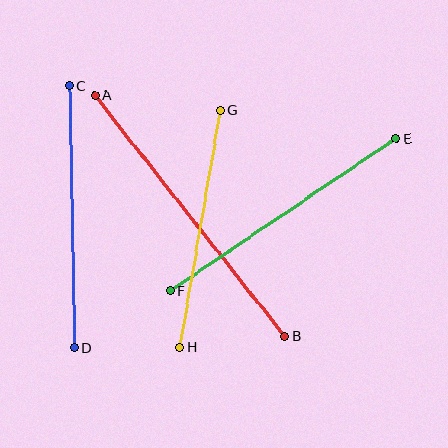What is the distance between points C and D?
The distance is approximately 262 pixels.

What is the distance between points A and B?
The distance is approximately 307 pixels.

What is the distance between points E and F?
The distance is approximately 272 pixels.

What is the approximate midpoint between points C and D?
The midpoint is at approximately (72, 217) pixels.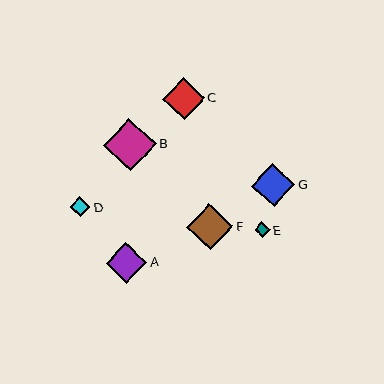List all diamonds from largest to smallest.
From largest to smallest: B, F, G, C, A, D, E.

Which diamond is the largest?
Diamond B is the largest with a size of approximately 53 pixels.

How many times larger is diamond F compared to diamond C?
Diamond F is approximately 1.1 times the size of diamond C.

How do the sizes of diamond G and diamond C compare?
Diamond G and diamond C are approximately the same size.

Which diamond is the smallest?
Diamond E is the smallest with a size of approximately 15 pixels.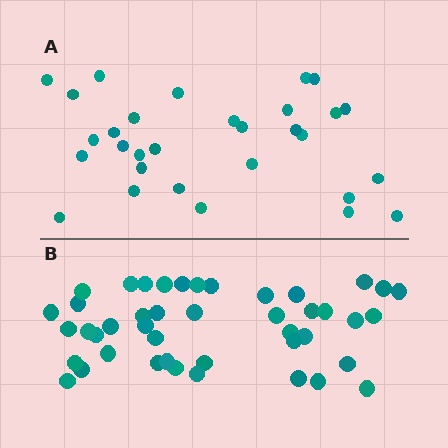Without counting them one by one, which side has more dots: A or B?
Region B (the bottom region) has more dots.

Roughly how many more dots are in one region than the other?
Region B has approximately 15 more dots than region A.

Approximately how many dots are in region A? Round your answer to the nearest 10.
About 30 dots.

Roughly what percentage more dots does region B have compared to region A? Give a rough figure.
About 45% more.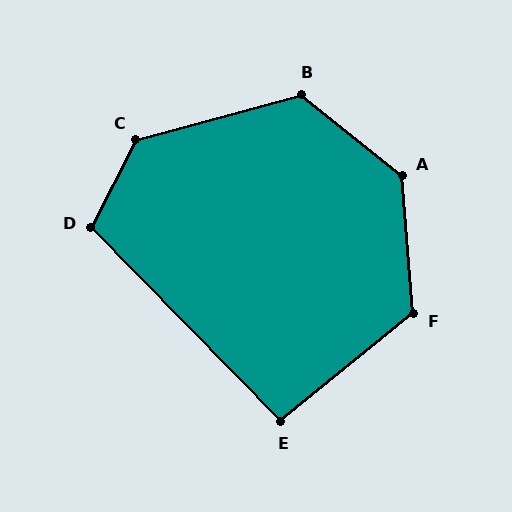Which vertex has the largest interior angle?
A, at approximately 133 degrees.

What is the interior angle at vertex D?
Approximately 109 degrees (obtuse).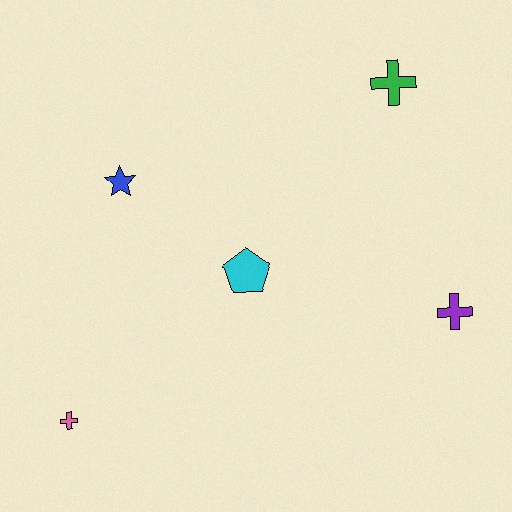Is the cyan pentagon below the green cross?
Yes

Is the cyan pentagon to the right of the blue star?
Yes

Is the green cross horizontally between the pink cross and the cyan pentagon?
No